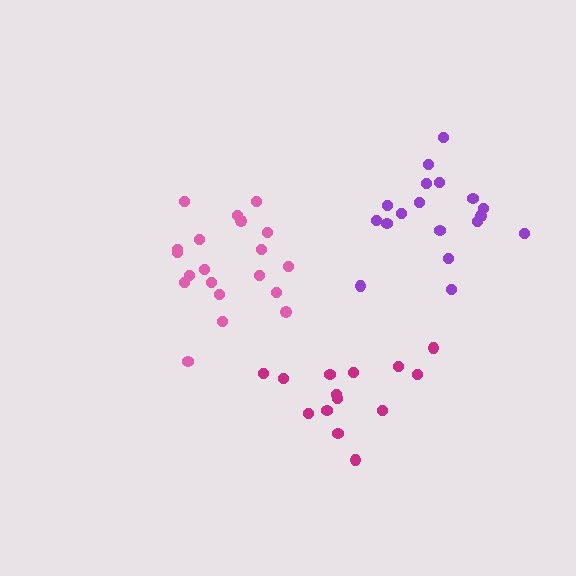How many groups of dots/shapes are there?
There are 3 groups.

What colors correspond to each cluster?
The clusters are colored: pink, purple, magenta.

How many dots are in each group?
Group 1: 20 dots, Group 2: 18 dots, Group 3: 14 dots (52 total).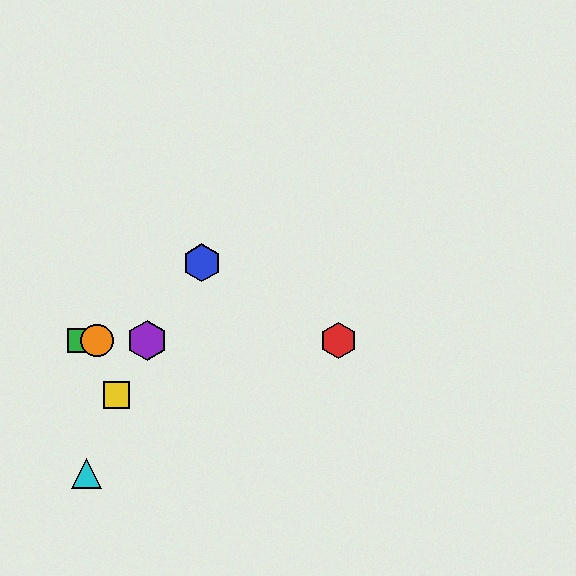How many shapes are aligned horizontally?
4 shapes (the red hexagon, the green square, the purple hexagon, the orange circle) are aligned horizontally.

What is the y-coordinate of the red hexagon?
The red hexagon is at y≈341.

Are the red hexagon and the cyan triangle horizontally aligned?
No, the red hexagon is at y≈341 and the cyan triangle is at y≈473.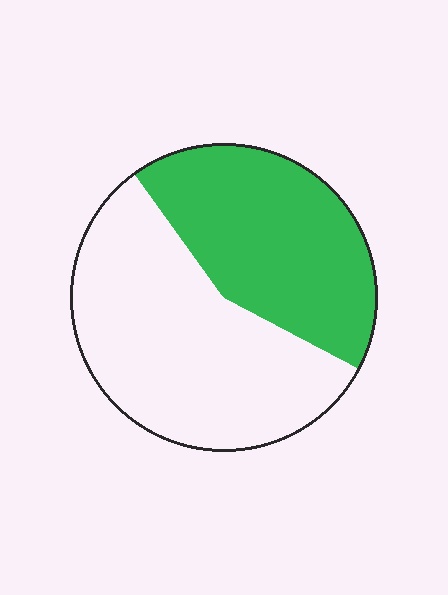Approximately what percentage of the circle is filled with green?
Approximately 45%.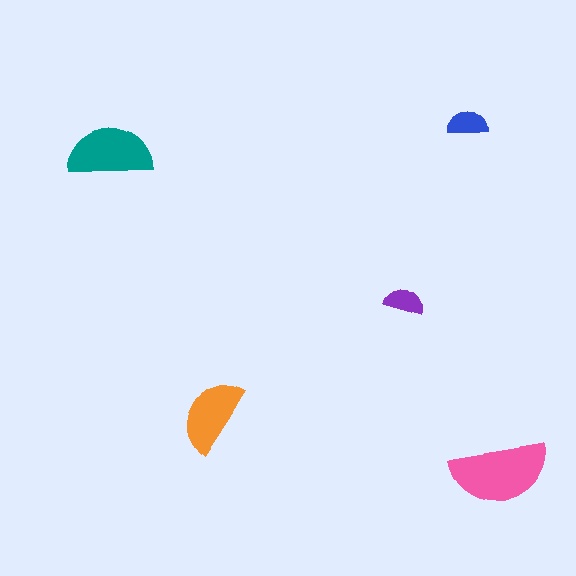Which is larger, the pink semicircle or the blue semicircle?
The pink one.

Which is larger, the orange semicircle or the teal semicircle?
The teal one.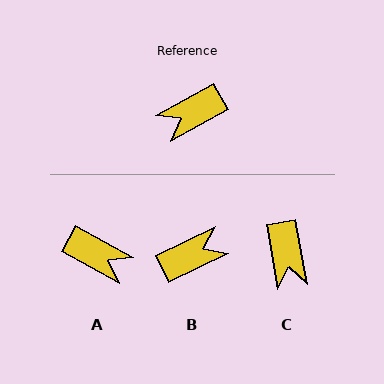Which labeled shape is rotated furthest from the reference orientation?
B, about 176 degrees away.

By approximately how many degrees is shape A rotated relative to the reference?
Approximately 122 degrees counter-clockwise.